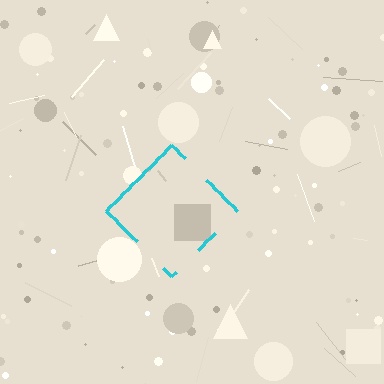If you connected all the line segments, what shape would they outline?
They would outline a diamond.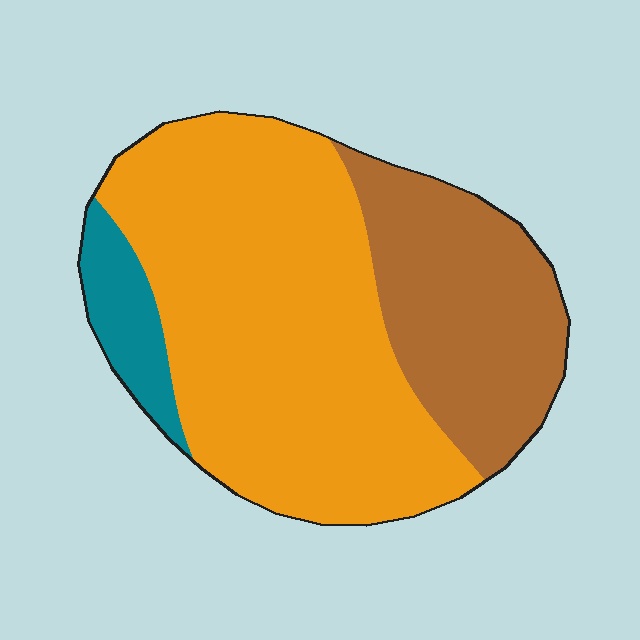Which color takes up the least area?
Teal, at roughly 10%.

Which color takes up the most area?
Orange, at roughly 65%.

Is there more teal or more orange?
Orange.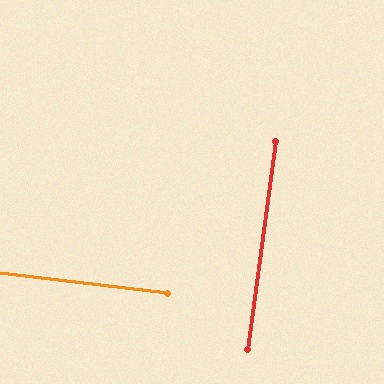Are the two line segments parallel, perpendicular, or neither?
Perpendicular — they meet at approximately 89°.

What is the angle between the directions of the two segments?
Approximately 89 degrees.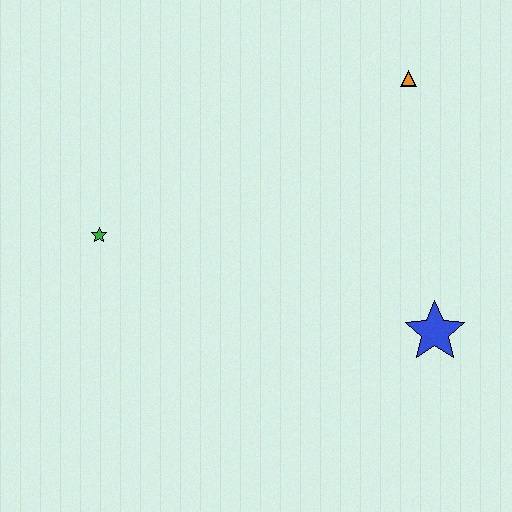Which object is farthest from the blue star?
The green star is farthest from the blue star.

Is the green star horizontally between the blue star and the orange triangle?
No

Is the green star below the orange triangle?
Yes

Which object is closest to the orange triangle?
The blue star is closest to the orange triangle.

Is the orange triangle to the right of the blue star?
No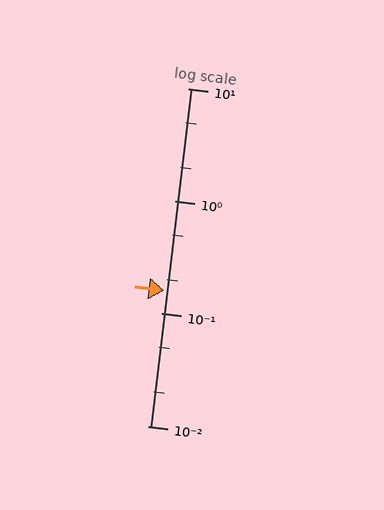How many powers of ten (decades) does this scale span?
The scale spans 3 decades, from 0.01 to 10.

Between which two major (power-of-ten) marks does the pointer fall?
The pointer is between 0.1 and 1.